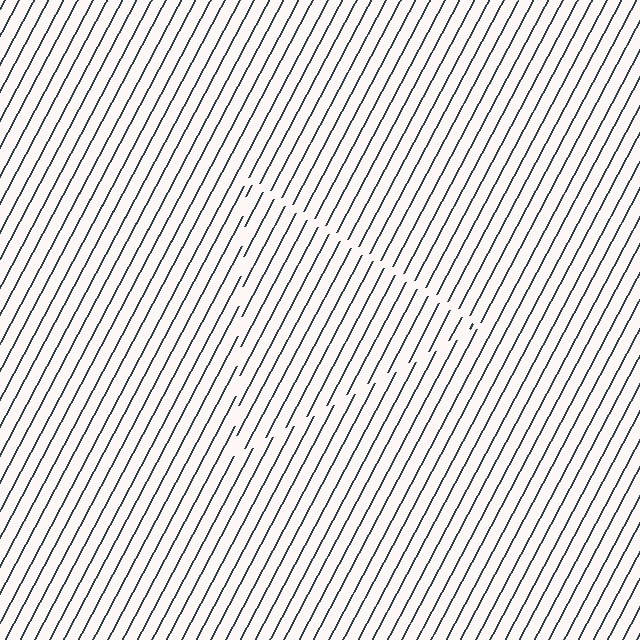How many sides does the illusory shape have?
3 sides — the line-ends trace a triangle.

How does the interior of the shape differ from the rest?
The interior of the shape contains the same grating, shifted by half a period — the contour is defined by the phase discontinuity where line-ends from the inner and outer gratings abut.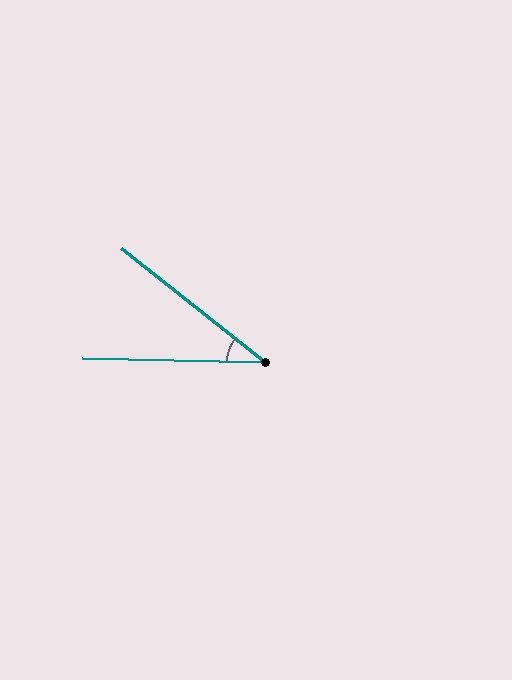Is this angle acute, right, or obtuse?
It is acute.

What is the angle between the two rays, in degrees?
Approximately 37 degrees.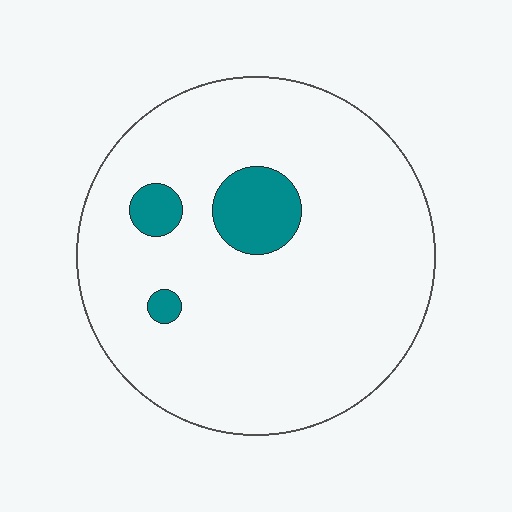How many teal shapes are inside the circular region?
3.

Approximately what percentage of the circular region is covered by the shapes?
Approximately 10%.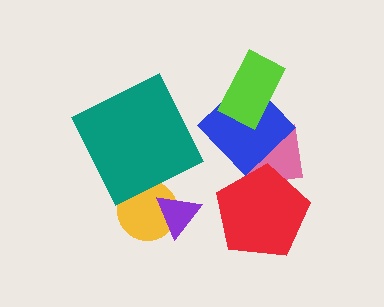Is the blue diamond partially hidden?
Yes, it is partially covered by another shape.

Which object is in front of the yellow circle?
The purple triangle is in front of the yellow circle.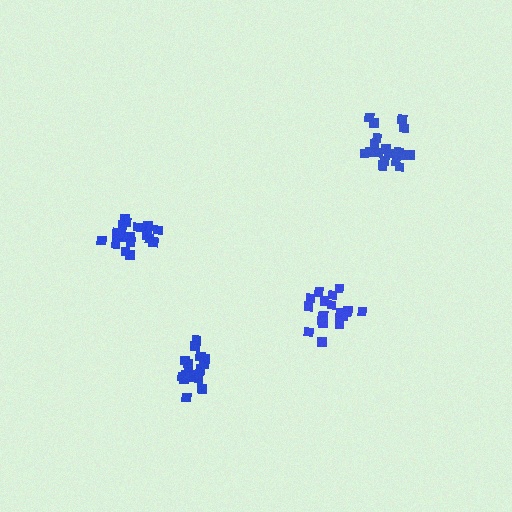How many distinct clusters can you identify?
There are 4 distinct clusters.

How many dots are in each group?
Group 1: 21 dots, Group 2: 19 dots, Group 3: 20 dots, Group 4: 19 dots (79 total).